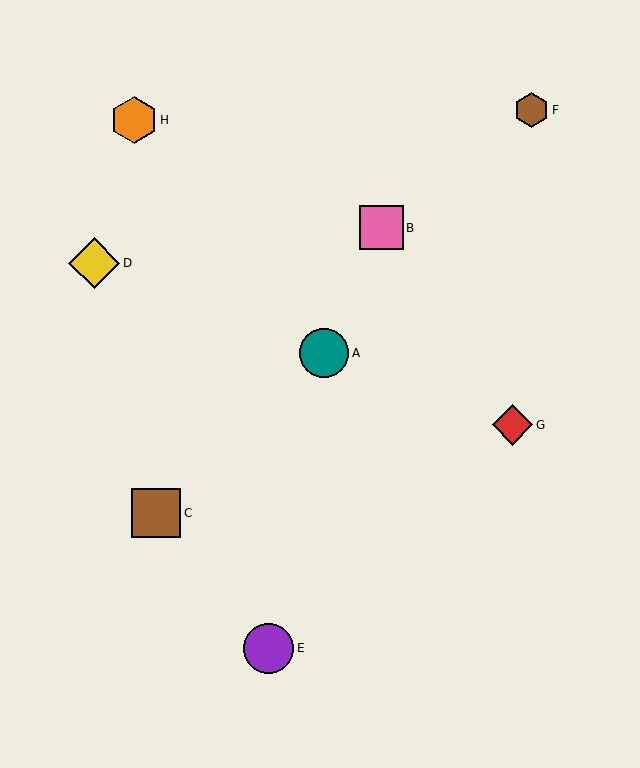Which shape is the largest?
The yellow diamond (labeled D) is the largest.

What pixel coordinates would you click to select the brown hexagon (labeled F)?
Click at (532, 110) to select the brown hexagon F.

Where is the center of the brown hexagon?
The center of the brown hexagon is at (532, 110).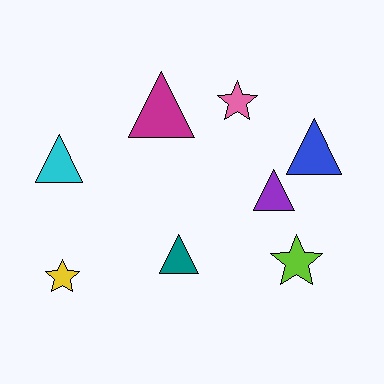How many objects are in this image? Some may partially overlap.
There are 8 objects.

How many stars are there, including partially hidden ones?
There are 3 stars.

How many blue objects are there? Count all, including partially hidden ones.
There is 1 blue object.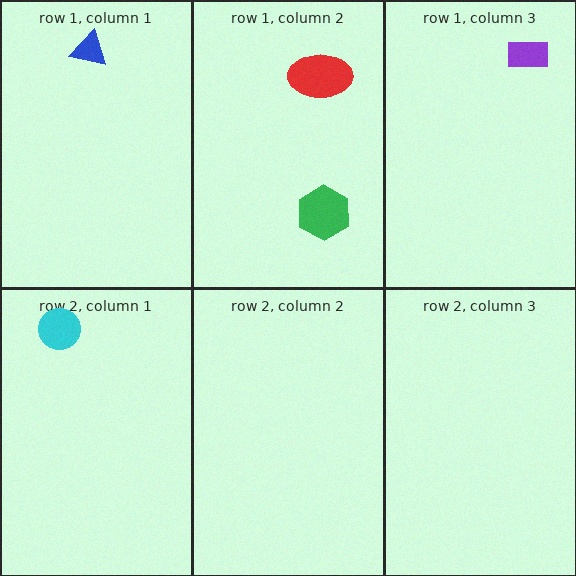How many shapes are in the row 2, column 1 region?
1.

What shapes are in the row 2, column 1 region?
The cyan circle.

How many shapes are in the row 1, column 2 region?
2.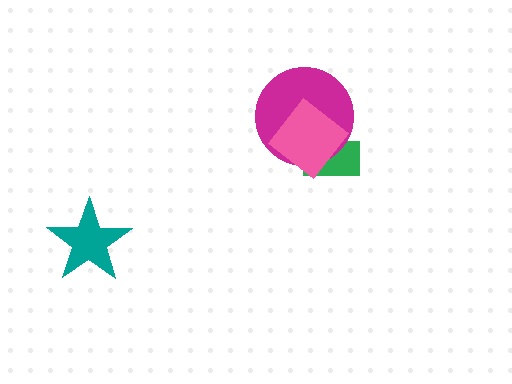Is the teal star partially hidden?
No, no other shape covers it.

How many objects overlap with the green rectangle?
2 objects overlap with the green rectangle.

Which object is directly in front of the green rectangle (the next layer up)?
The magenta circle is directly in front of the green rectangle.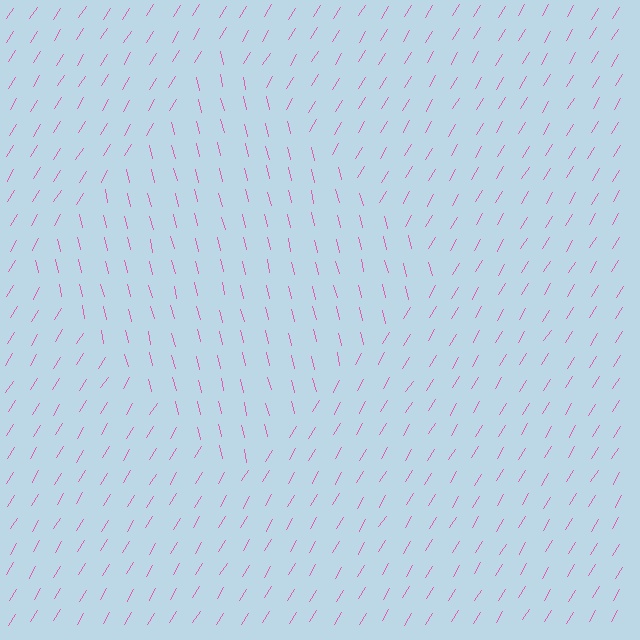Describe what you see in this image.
The image is filled with small pink line segments. A diamond region in the image has lines oriented differently from the surrounding lines, creating a visible texture boundary.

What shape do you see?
I see a diamond.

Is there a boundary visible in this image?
Yes, there is a texture boundary formed by a change in line orientation.